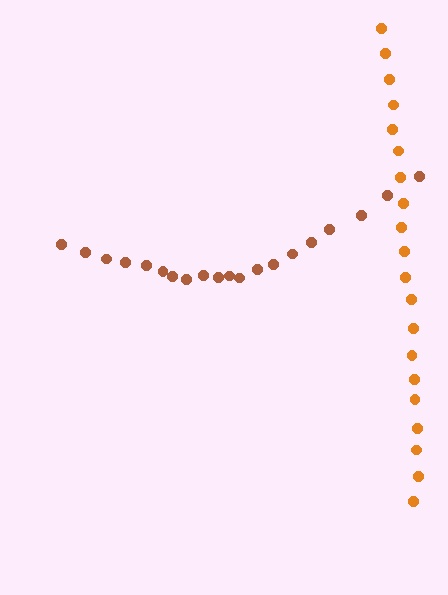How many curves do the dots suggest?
There are 2 distinct paths.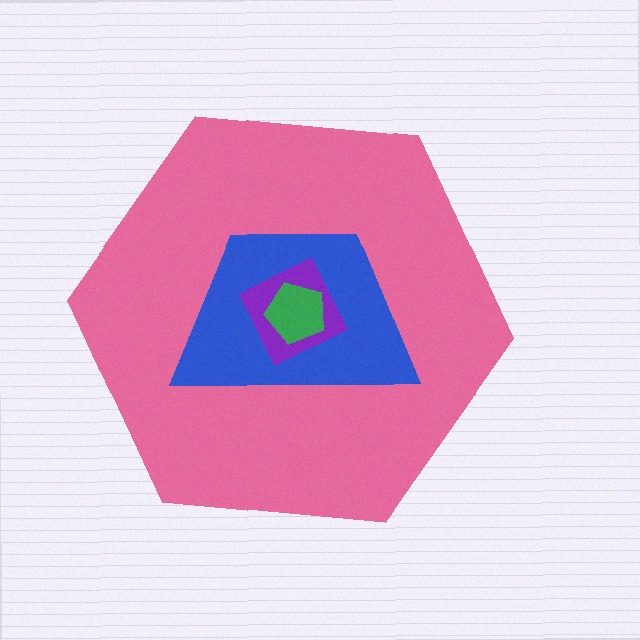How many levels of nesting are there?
4.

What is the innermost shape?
The green pentagon.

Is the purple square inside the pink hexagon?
Yes.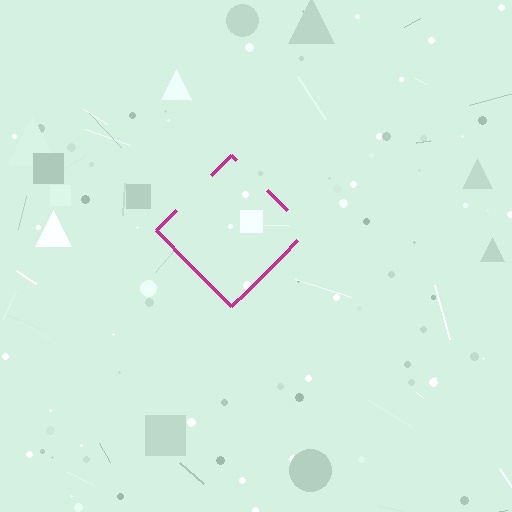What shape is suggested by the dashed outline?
The dashed outline suggests a diamond.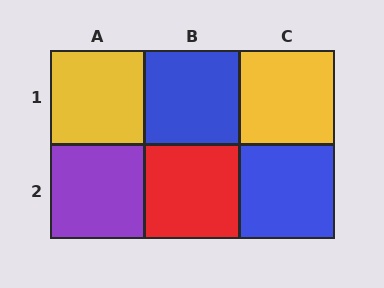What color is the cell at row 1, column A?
Yellow.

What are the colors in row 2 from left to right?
Purple, red, blue.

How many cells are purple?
1 cell is purple.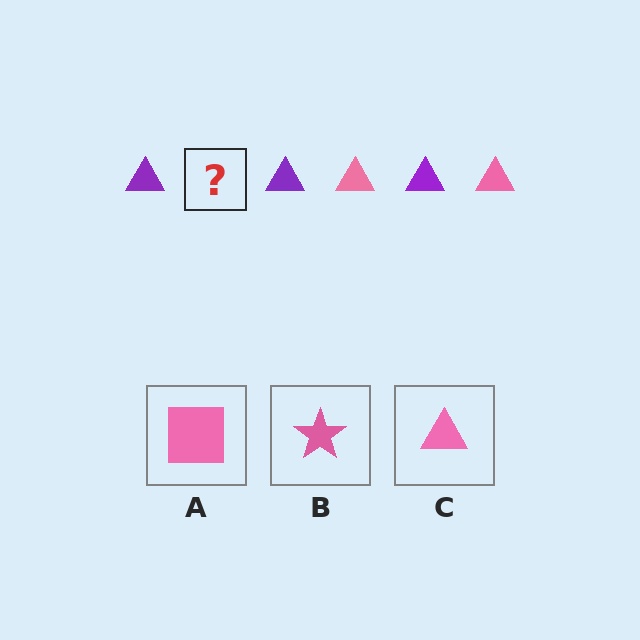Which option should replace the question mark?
Option C.